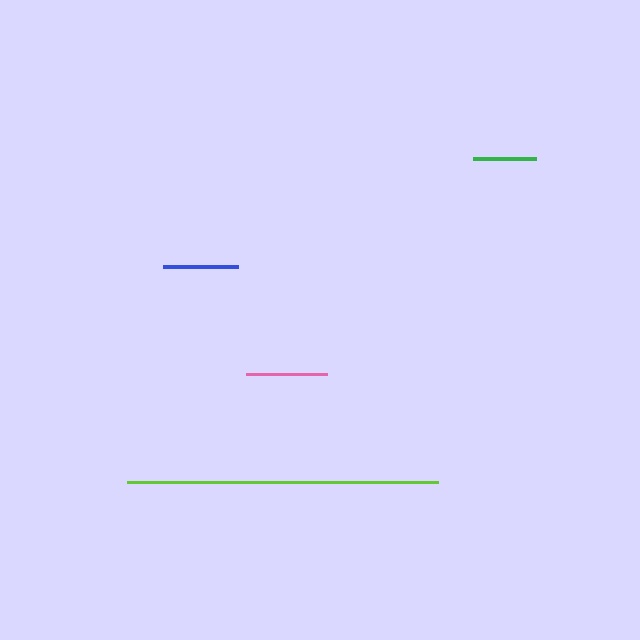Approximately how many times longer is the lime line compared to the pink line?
The lime line is approximately 3.8 times the length of the pink line.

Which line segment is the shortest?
The green line is the shortest at approximately 63 pixels.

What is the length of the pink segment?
The pink segment is approximately 81 pixels long.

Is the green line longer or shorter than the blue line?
The blue line is longer than the green line.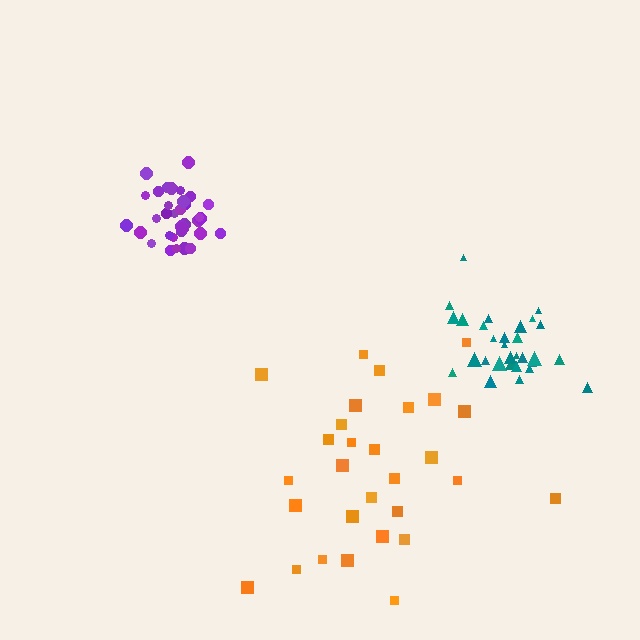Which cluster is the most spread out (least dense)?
Orange.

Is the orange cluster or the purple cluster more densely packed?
Purple.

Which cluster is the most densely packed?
Purple.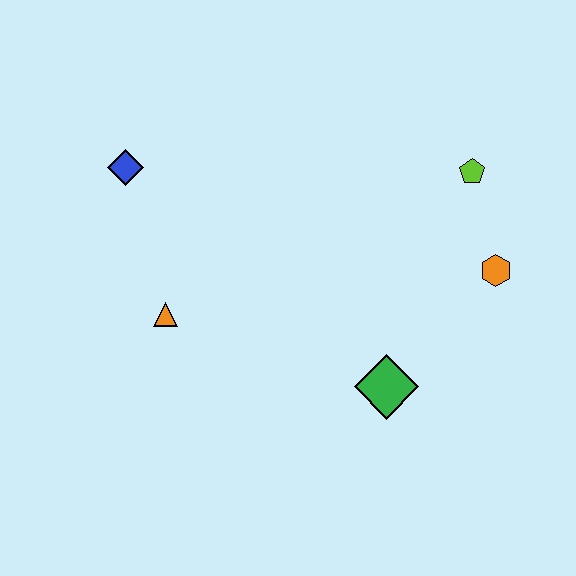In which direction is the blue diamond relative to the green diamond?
The blue diamond is to the left of the green diamond.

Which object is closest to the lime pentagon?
The orange hexagon is closest to the lime pentagon.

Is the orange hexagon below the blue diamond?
Yes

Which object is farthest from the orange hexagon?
The blue diamond is farthest from the orange hexagon.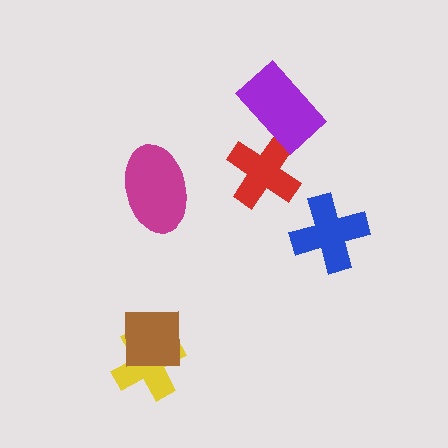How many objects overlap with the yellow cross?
1 object overlaps with the yellow cross.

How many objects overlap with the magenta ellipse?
0 objects overlap with the magenta ellipse.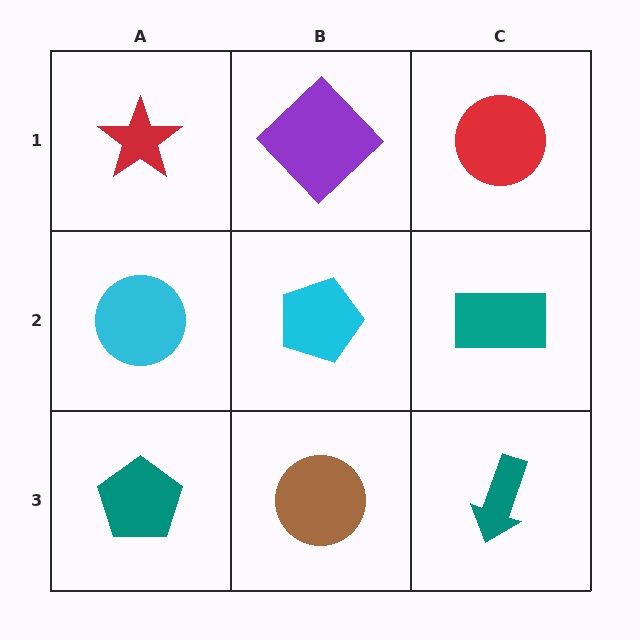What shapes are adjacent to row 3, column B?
A cyan pentagon (row 2, column B), a teal pentagon (row 3, column A), a teal arrow (row 3, column C).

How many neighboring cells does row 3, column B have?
3.